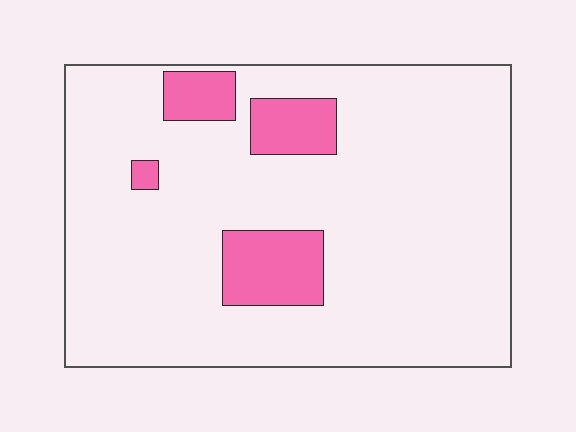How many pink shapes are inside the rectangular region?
4.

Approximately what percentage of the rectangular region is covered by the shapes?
Approximately 15%.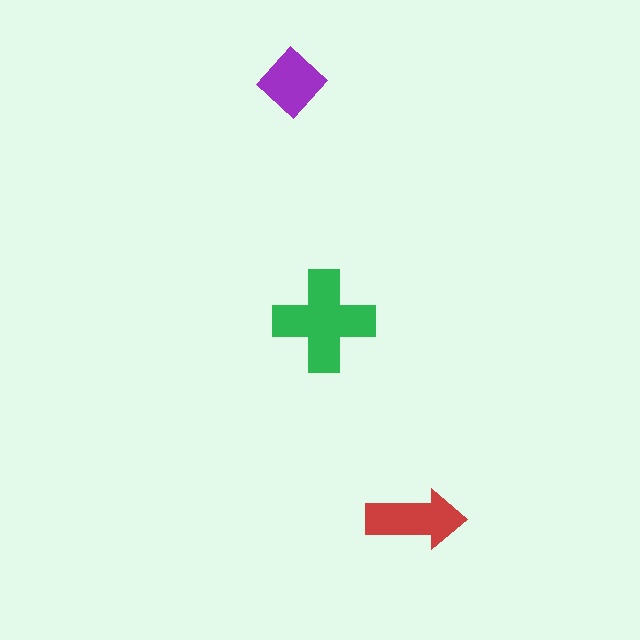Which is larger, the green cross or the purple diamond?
The green cross.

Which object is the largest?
The green cross.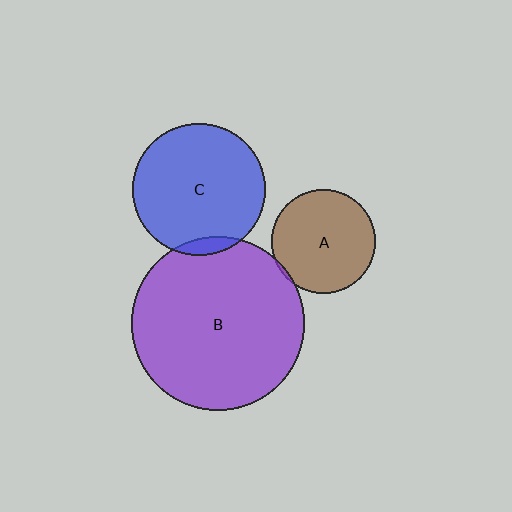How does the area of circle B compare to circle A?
Approximately 2.8 times.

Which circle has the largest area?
Circle B (purple).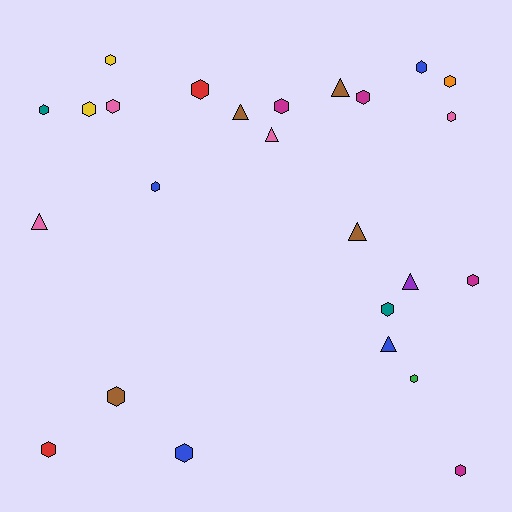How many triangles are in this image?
There are 7 triangles.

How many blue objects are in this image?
There are 4 blue objects.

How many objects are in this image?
There are 25 objects.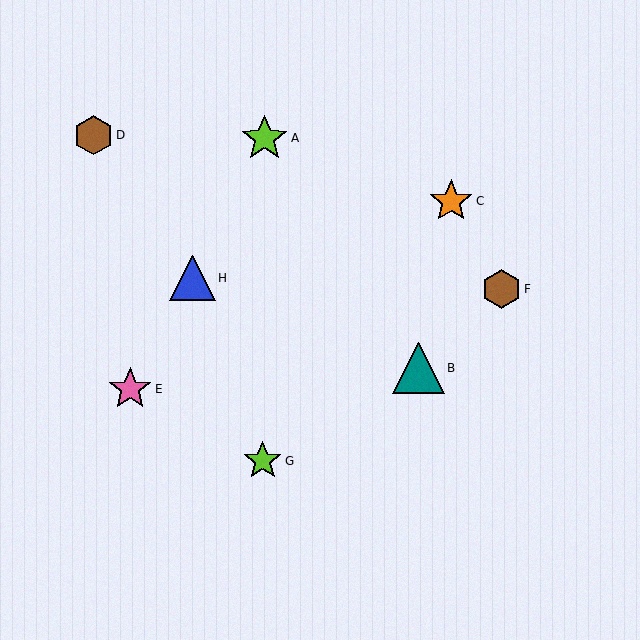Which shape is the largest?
The teal triangle (labeled B) is the largest.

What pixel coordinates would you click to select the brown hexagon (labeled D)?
Click at (93, 135) to select the brown hexagon D.